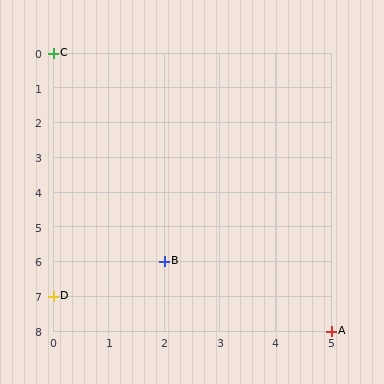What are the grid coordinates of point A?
Point A is at grid coordinates (5, 8).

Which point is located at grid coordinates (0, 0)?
Point C is at (0, 0).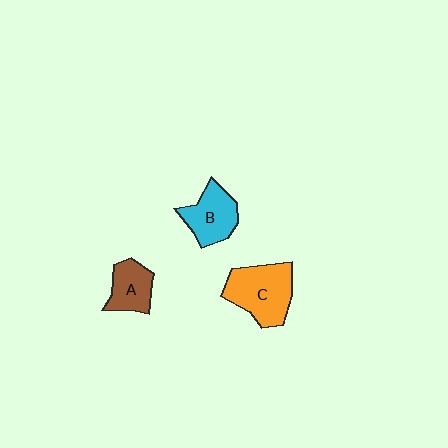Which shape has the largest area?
Shape C (orange).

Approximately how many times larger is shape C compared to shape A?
Approximately 1.7 times.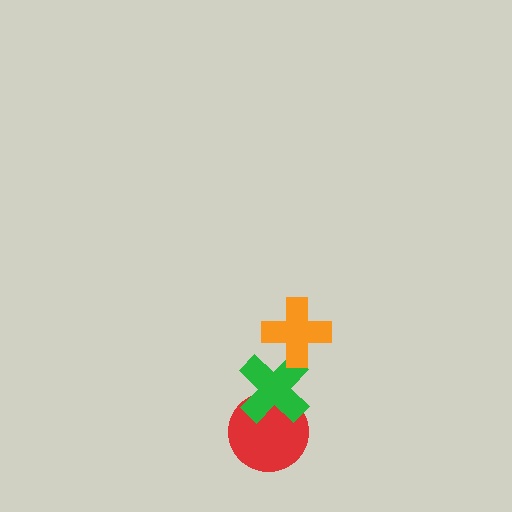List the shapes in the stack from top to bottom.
From top to bottom: the orange cross, the green cross, the red circle.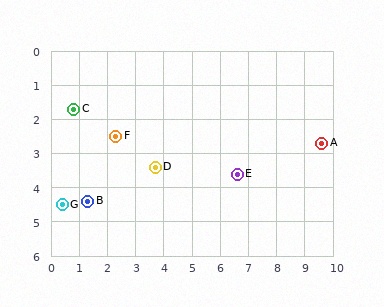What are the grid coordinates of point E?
Point E is at approximately (6.6, 3.6).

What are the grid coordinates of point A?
Point A is at approximately (9.6, 2.7).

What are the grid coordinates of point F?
Point F is at approximately (2.3, 2.5).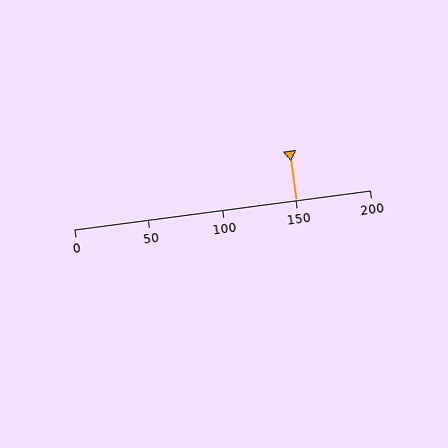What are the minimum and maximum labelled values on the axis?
The axis runs from 0 to 200.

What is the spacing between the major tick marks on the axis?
The major ticks are spaced 50 apart.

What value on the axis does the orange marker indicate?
The marker indicates approximately 150.